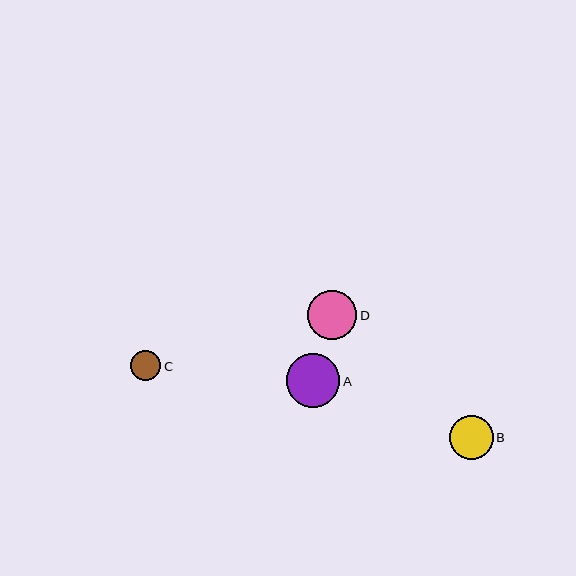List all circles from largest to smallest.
From largest to smallest: A, D, B, C.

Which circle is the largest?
Circle A is the largest with a size of approximately 54 pixels.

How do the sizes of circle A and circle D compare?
Circle A and circle D are approximately the same size.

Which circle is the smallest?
Circle C is the smallest with a size of approximately 30 pixels.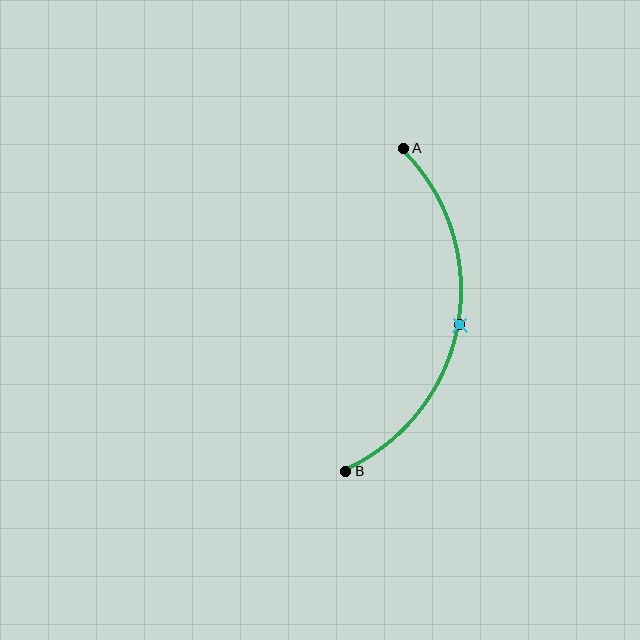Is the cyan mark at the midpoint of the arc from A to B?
Yes. The cyan mark lies on the arc at equal arc-length from both A and B — it is the arc midpoint.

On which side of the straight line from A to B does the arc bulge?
The arc bulges to the right of the straight line connecting A and B.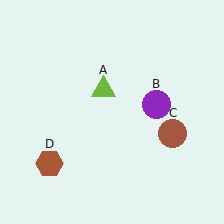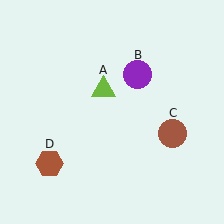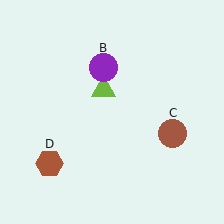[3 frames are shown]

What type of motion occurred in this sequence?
The purple circle (object B) rotated counterclockwise around the center of the scene.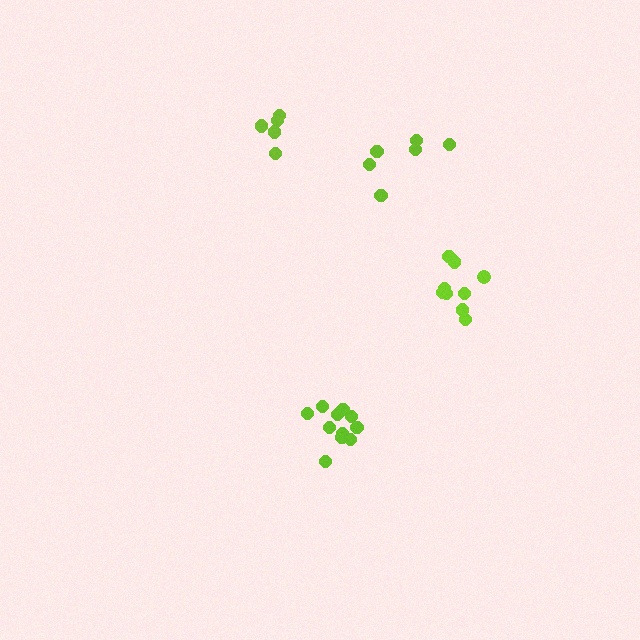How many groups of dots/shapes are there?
There are 4 groups.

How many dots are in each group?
Group 1: 9 dots, Group 2: 5 dots, Group 3: 11 dots, Group 4: 6 dots (31 total).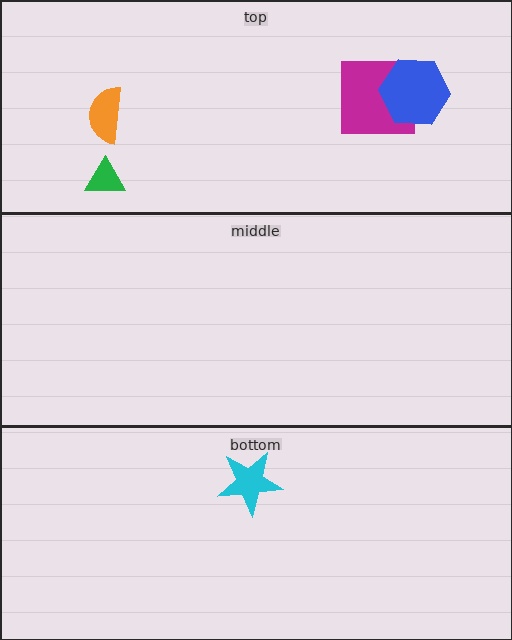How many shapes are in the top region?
4.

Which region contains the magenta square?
The top region.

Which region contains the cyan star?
The bottom region.